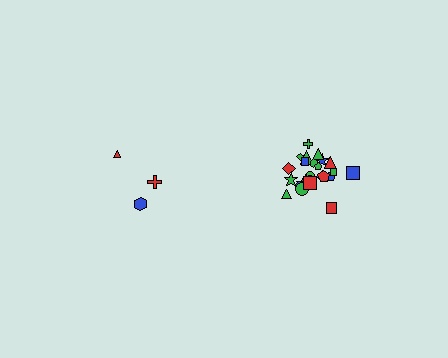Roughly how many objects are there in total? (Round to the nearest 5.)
Roughly 30 objects in total.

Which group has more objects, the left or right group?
The right group.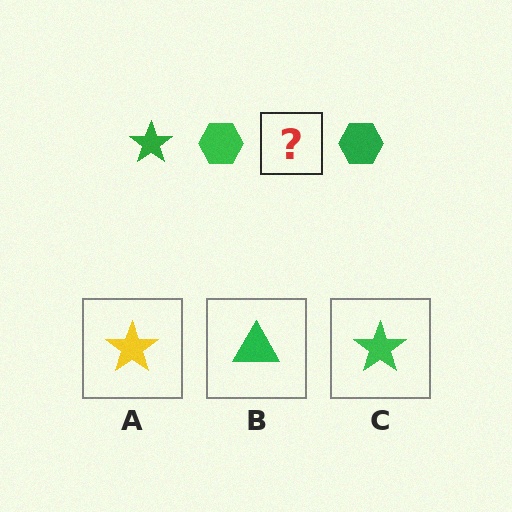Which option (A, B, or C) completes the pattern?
C.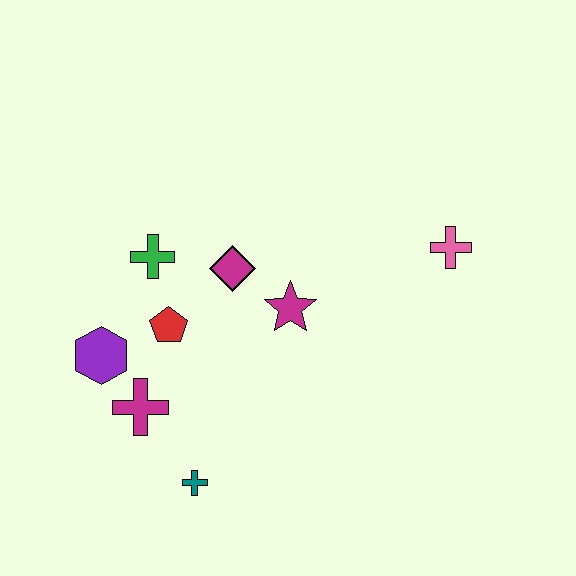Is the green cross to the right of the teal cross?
No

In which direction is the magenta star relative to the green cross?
The magenta star is to the right of the green cross.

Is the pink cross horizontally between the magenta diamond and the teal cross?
No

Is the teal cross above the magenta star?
No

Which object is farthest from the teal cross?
The pink cross is farthest from the teal cross.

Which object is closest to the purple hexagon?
The magenta cross is closest to the purple hexagon.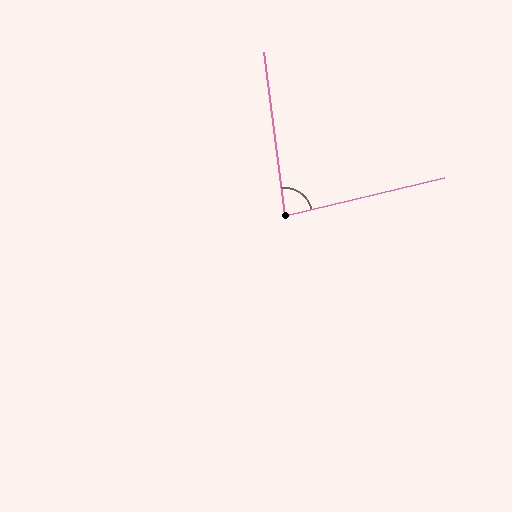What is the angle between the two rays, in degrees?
Approximately 84 degrees.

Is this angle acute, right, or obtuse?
It is acute.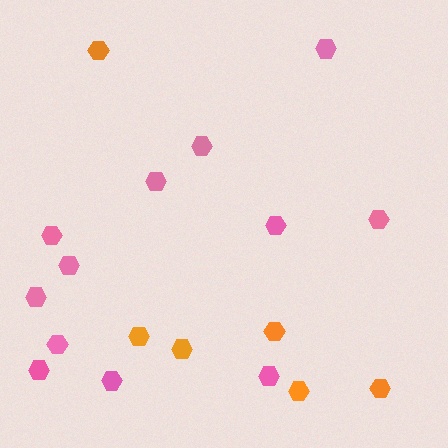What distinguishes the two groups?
There are 2 groups: one group of pink hexagons (12) and one group of orange hexagons (6).